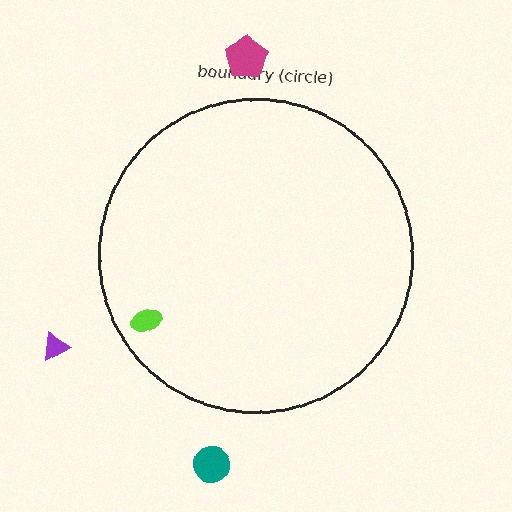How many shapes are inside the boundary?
1 inside, 3 outside.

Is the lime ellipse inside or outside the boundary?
Inside.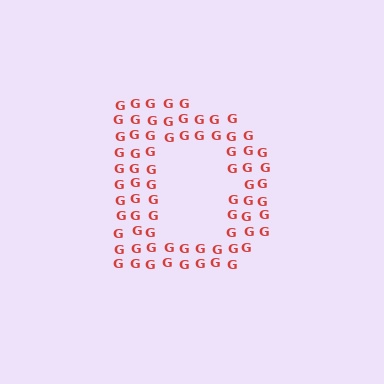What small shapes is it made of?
It is made of small letter G's.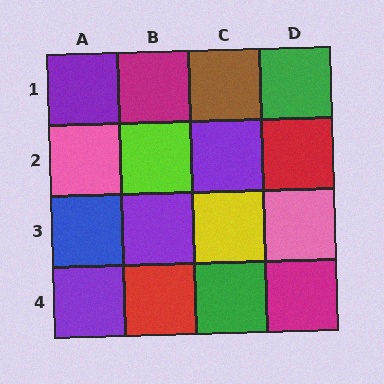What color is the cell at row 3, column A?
Blue.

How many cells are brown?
1 cell is brown.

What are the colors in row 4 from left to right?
Purple, red, green, magenta.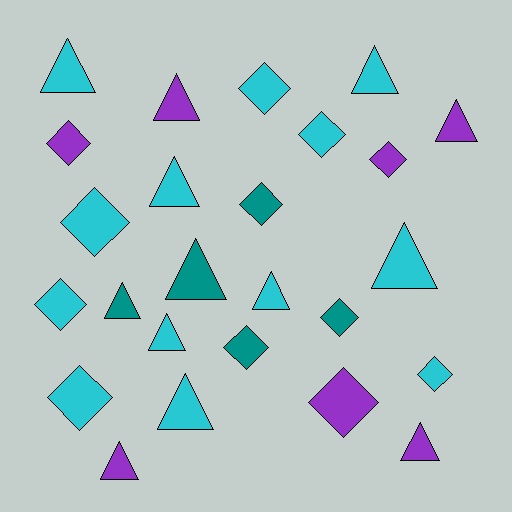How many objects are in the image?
There are 25 objects.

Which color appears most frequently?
Cyan, with 13 objects.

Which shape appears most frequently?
Triangle, with 13 objects.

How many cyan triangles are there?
There are 7 cyan triangles.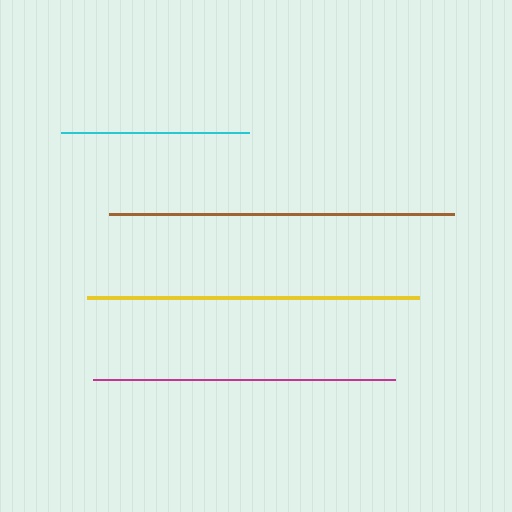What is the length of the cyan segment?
The cyan segment is approximately 189 pixels long.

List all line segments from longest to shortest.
From longest to shortest: brown, yellow, magenta, cyan.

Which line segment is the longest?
The brown line is the longest at approximately 346 pixels.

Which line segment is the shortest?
The cyan line is the shortest at approximately 189 pixels.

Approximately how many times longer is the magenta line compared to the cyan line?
The magenta line is approximately 1.6 times the length of the cyan line.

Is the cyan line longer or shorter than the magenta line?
The magenta line is longer than the cyan line.